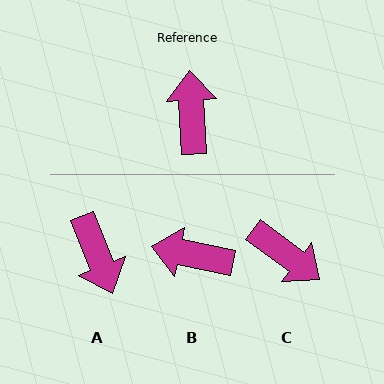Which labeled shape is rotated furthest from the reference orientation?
A, about 161 degrees away.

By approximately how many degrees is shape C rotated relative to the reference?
Approximately 130 degrees clockwise.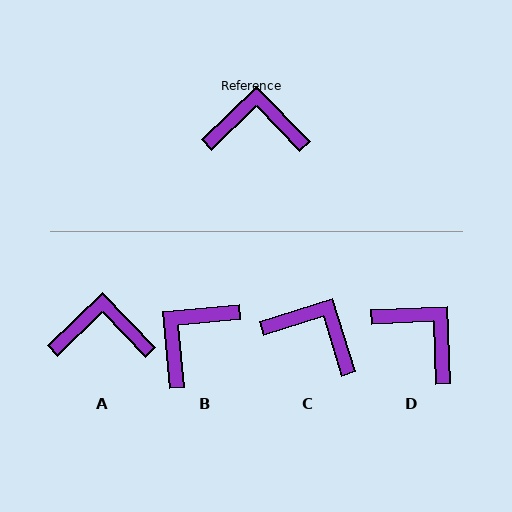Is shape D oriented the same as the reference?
No, it is off by about 42 degrees.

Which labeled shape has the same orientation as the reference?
A.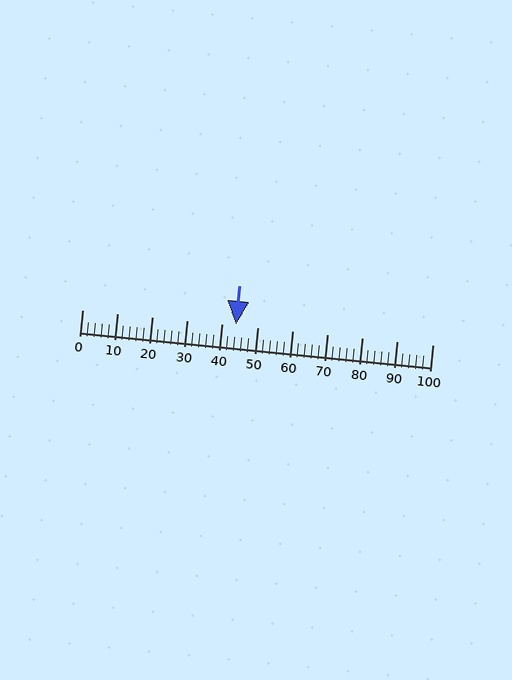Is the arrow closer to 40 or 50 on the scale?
The arrow is closer to 40.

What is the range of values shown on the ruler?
The ruler shows values from 0 to 100.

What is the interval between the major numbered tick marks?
The major tick marks are spaced 10 units apart.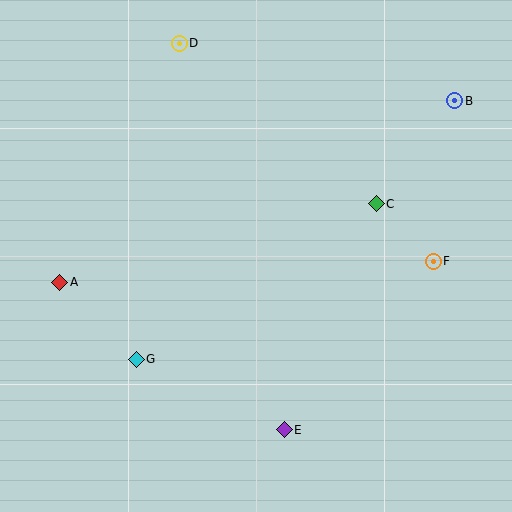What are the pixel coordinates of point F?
Point F is at (433, 261).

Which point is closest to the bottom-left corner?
Point G is closest to the bottom-left corner.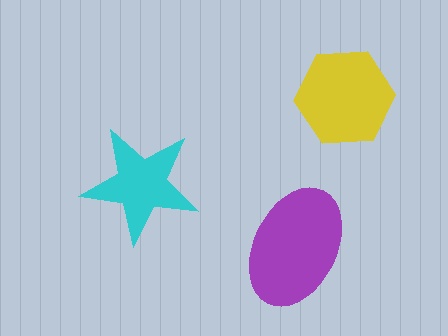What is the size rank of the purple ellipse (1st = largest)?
1st.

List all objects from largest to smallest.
The purple ellipse, the yellow hexagon, the cyan star.